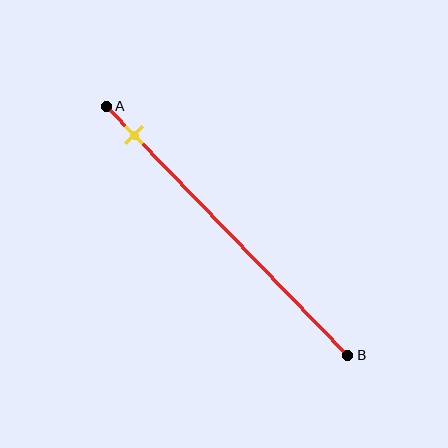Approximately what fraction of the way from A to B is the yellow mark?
The yellow mark is approximately 10% of the way from A to B.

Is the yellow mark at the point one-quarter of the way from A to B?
No, the mark is at about 10% from A, not at the 25% one-quarter point.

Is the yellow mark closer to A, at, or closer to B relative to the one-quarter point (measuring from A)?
The yellow mark is closer to point A than the one-quarter point of segment AB.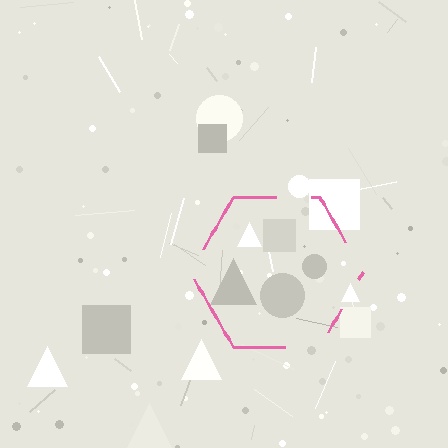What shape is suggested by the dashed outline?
The dashed outline suggests a hexagon.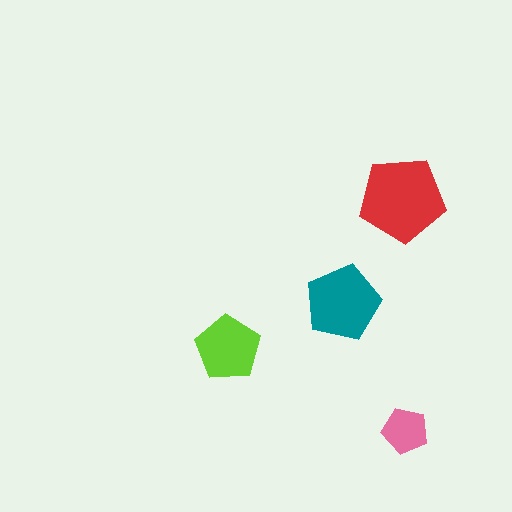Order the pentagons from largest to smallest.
the red one, the teal one, the lime one, the pink one.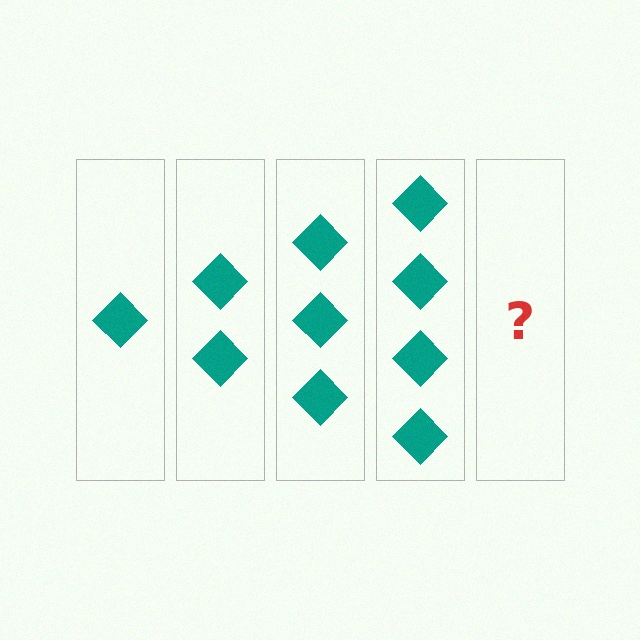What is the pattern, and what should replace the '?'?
The pattern is that each step adds one more diamond. The '?' should be 5 diamonds.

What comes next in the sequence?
The next element should be 5 diamonds.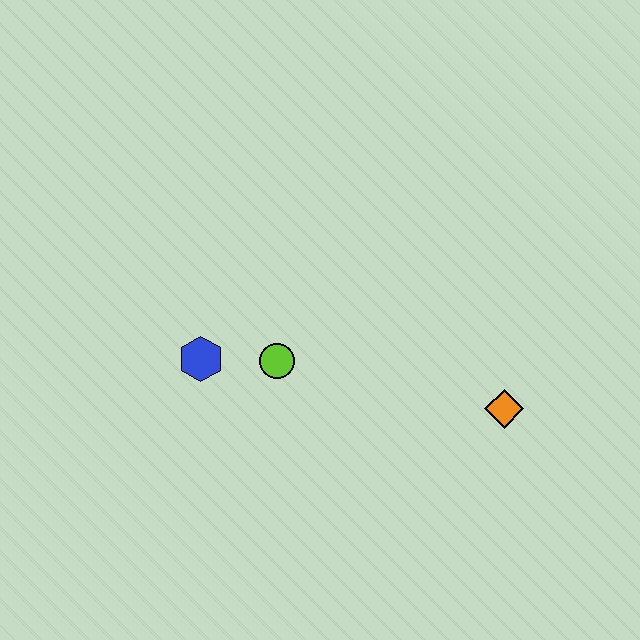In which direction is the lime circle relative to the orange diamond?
The lime circle is to the left of the orange diamond.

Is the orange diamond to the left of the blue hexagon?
No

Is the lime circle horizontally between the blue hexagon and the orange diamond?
Yes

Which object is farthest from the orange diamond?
The blue hexagon is farthest from the orange diamond.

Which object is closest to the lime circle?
The blue hexagon is closest to the lime circle.